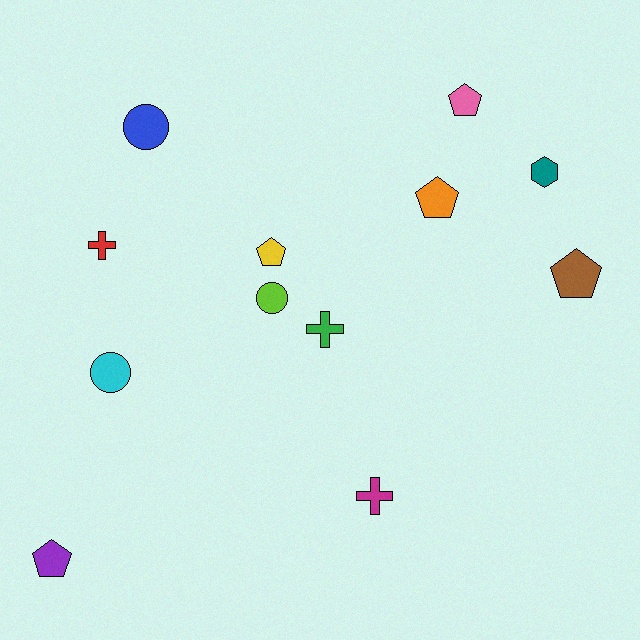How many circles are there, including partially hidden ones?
There are 3 circles.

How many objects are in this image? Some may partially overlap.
There are 12 objects.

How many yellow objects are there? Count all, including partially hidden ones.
There is 1 yellow object.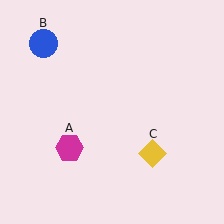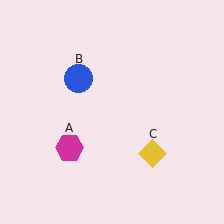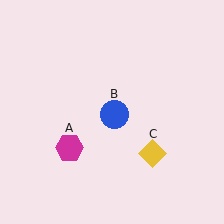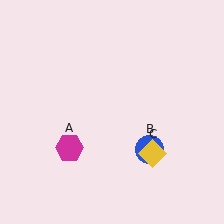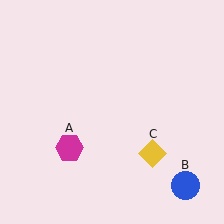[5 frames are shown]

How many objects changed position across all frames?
1 object changed position: blue circle (object B).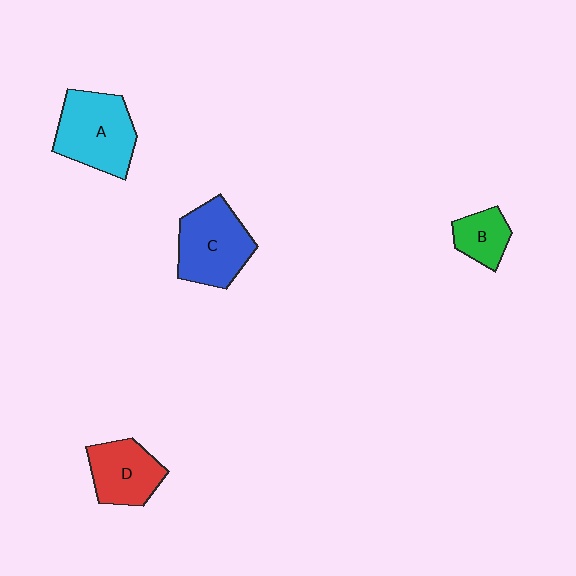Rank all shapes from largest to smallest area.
From largest to smallest: A (cyan), C (blue), D (red), B (green).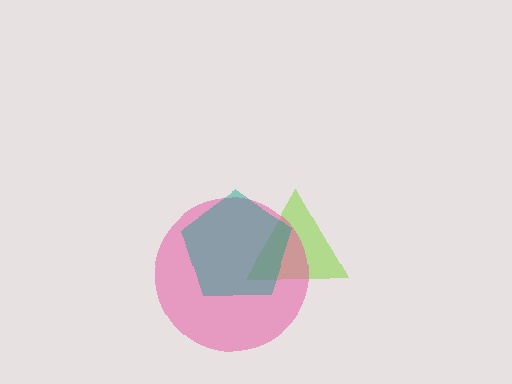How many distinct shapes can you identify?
There are 3 distinct shapes: a lime triangle, a pink circle, a teal pentagon.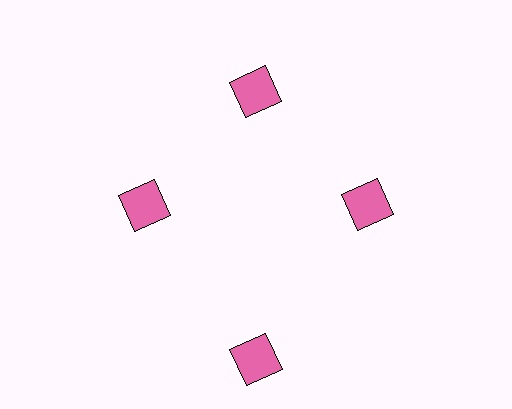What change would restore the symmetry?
The symmetry would be restored by moving it inward, back onto the ring so that all 4 squares sit at equal angles and equal distance from the center.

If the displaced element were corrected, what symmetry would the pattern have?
It would have 4-fold rotational symmetry — the pattern would map onto itself every 90 degrees.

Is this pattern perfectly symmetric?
No. The 4 pink squares are arranged in a ring, but one element near the 6 o'clock position is pushed outward from the center, breaking the 4-fold rotational symmetry.